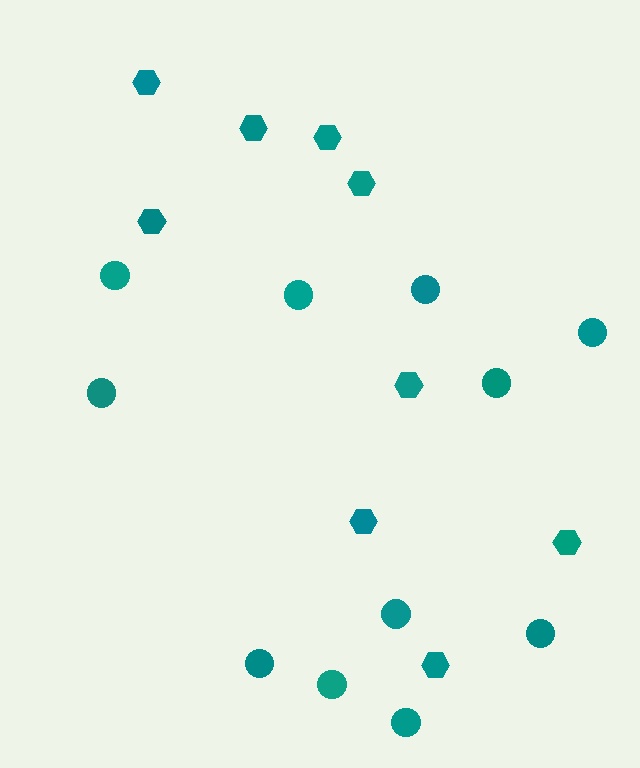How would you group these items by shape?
There are 2 groups: one group of circles (11) and one group of hexagons (9).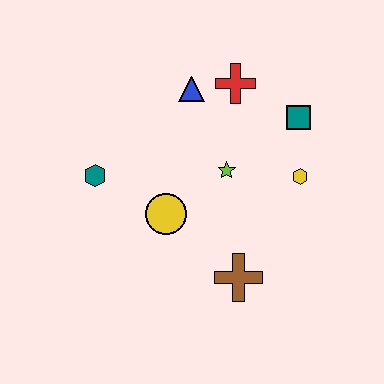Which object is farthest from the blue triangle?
The brown cross is farthest from the blue triangle.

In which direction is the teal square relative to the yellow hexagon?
The teal square is above the yellow hexagon.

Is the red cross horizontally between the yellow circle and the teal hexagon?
No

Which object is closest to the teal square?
The yellow hexagon is closest to the teal square.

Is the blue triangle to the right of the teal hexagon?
Yes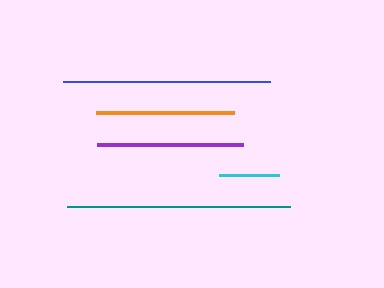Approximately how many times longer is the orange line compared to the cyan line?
The orange line is approximately 2.3 times the length of the cyan line.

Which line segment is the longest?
The teal line is the longest at approximately 223 pixels.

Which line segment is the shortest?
The cyan line is the shortest at approximately 61 pixels.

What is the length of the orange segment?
The orange segment is approximately 139 pixels long.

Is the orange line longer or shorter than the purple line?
The purple line is longer than the orange line.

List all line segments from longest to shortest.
From longest to shortest: teal, blue, purple, orange, cyan.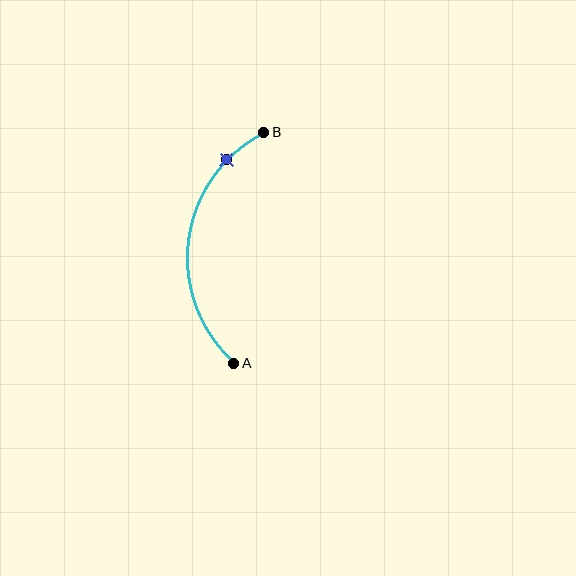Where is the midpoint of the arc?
The arc midpoint is the point on the curve farthest from the straight line joining A and B. It sits to the left of that line.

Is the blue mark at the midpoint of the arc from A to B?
No. The blue mark lies on the arc but is closer to endpoint B. The arc midpoint would be at the point on the curve equidistant along the arc from both A and B.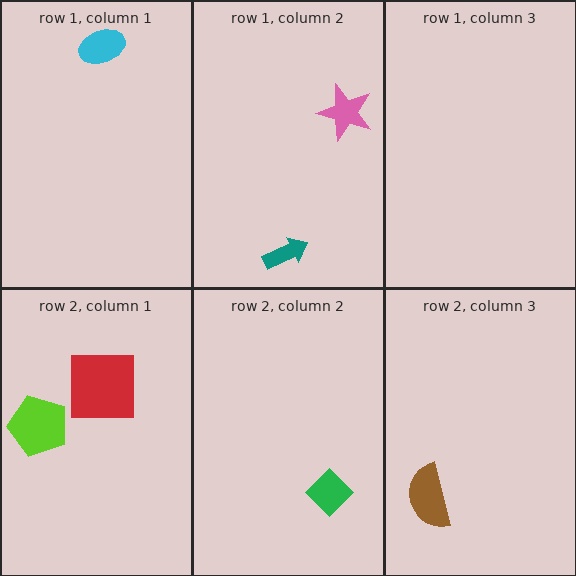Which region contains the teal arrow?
The row 1, column 2 region.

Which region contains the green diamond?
The row 2, column 2 region.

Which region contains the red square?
The row 2, column 1 region.